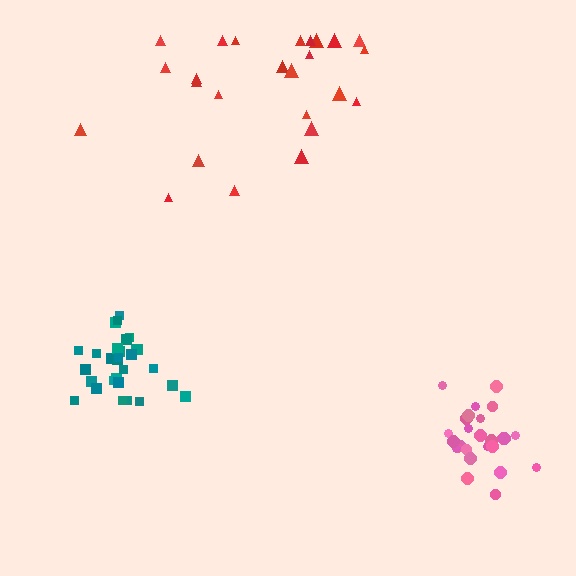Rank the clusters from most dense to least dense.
pink, teal, red.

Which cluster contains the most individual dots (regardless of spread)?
Teal (29).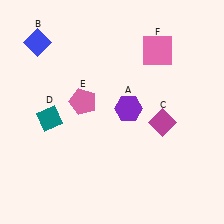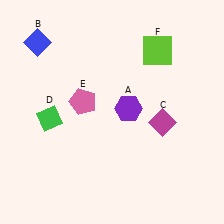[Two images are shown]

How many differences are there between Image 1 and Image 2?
There are 2 differences between the two images.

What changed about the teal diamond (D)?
In Image 1, D is teal. In Image 2, it changed to green.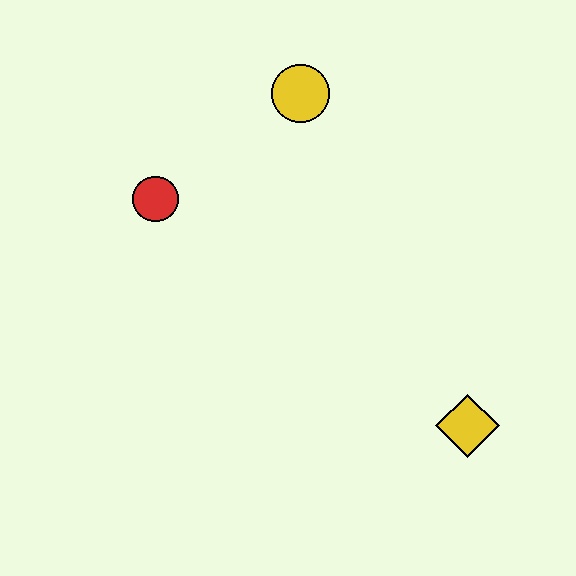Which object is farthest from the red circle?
The yellow diamond is farthest from the red circle.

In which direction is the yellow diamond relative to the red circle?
The yellow diamond is to the right of the red circle.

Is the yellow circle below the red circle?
No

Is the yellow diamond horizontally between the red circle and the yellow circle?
No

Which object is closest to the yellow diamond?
The yellow circle is closest to the yellow diamond.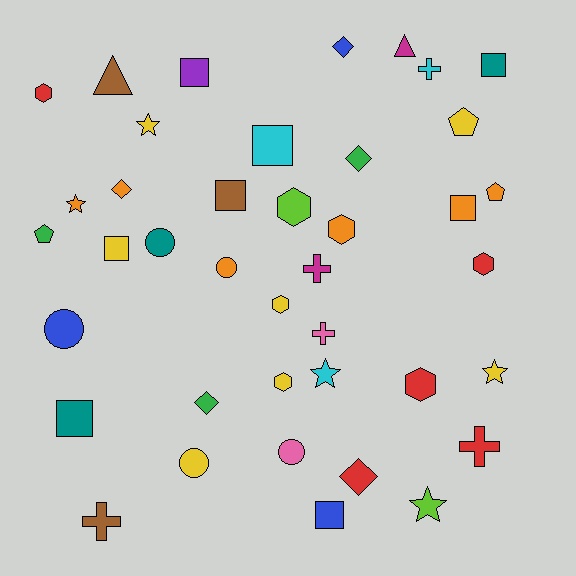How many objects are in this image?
There are 40 objects.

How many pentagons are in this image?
There are 3 pentagons.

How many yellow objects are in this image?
There are 7 yellow objects.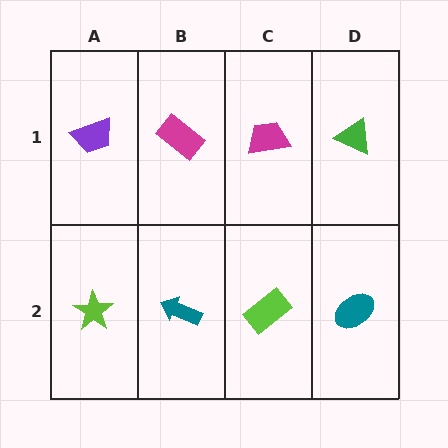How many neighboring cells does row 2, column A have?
2.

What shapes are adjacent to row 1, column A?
A lime star (row 2, column A), a magenta rectangle (row 1, column B).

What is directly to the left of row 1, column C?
A magenta rectangle.